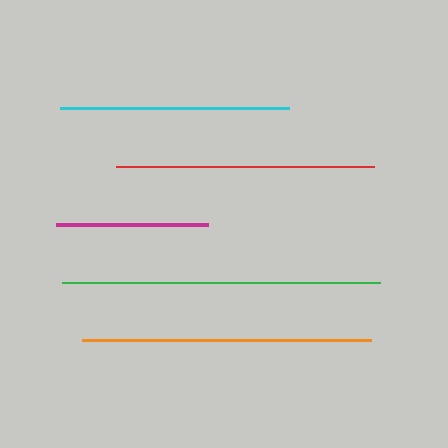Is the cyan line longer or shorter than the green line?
The green line is longer than the cyan line.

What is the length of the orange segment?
The orange segment is approximately 289 pixels long.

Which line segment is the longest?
The green line is the longest at approximately 318 pixels.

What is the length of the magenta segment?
The magenta segment is approximately 151 pixels long.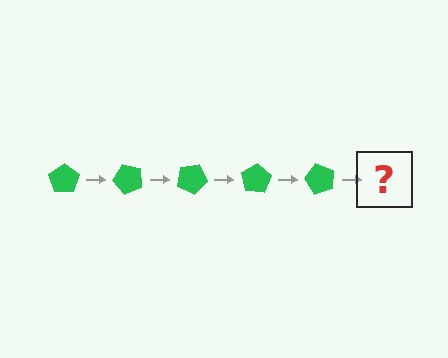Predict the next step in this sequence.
The next step is a green pentagon rotated 250 degrees.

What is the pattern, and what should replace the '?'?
The pattern is that the pentagon rotates 50 degrees each step. The '?' should be a green pentagon rotated 250 degrees.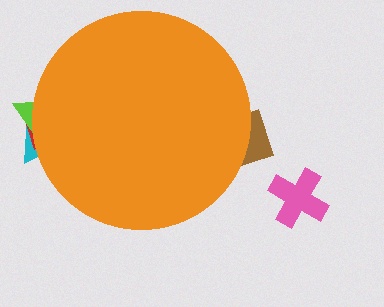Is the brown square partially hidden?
Yes, the brown square is partially hidden behind the orange circle.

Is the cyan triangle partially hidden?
Yes, the cyan triangle is partially hidden behind the orange circle.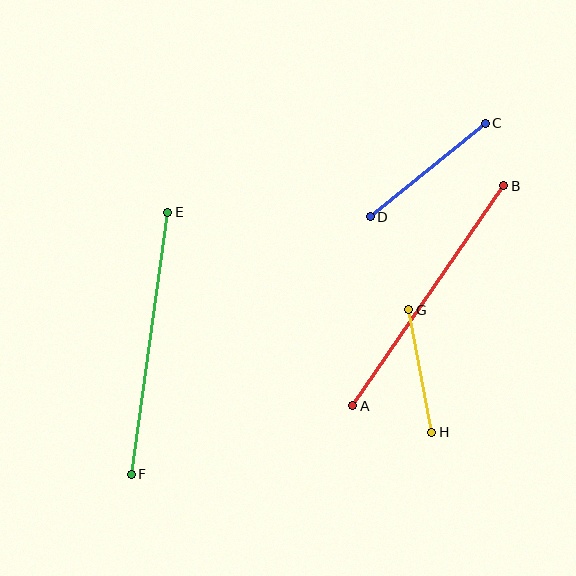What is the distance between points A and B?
The distance is approximately 267 pixels.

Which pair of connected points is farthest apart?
Points A and B are farthest apart.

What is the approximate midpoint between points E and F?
The midpoint is at approximately (150, 343) pixels.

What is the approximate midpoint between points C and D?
The midpoint is at approximately (428, 170) pixels.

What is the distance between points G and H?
The distance is approximately 125 pixels.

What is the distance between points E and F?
The distance is approximately 264 pixels.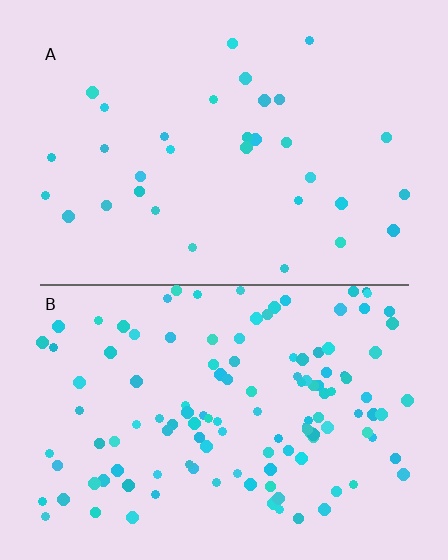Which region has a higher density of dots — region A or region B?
B (the bottom).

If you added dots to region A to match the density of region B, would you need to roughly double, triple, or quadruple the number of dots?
Approximately quadruple.